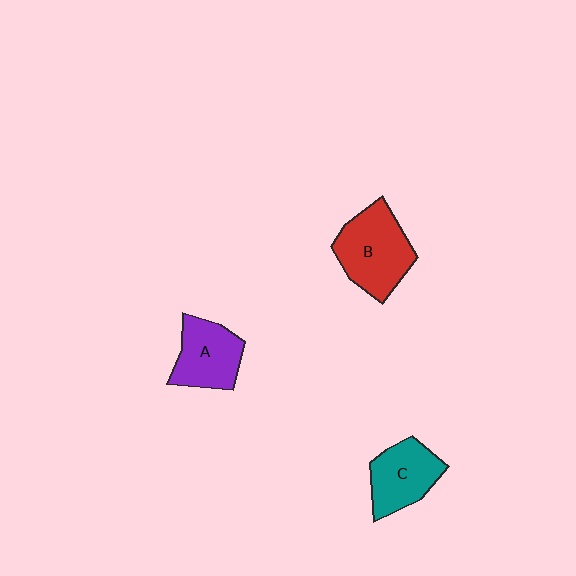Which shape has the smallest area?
Shape C (teal).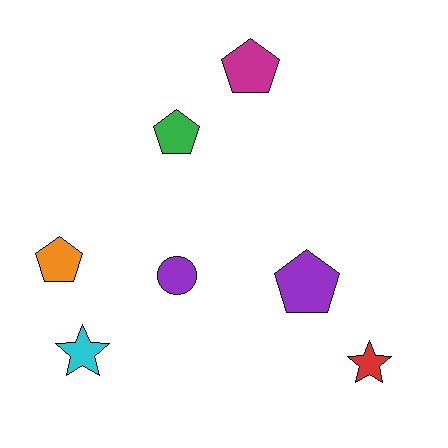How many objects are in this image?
There are 7 objects.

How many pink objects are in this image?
There are no pink objects.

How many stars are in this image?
There are 2 stars.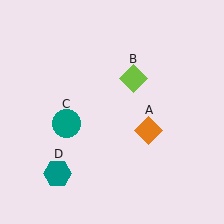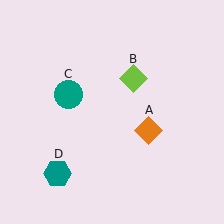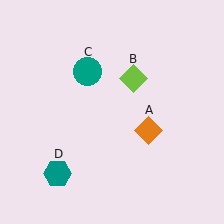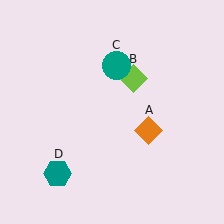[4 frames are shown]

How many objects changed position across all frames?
1 object changed position: teal circle (object C).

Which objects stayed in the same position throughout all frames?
Orange diamond (object A) and lime diamond (object B) and teal hexagon (object D) remained stationary.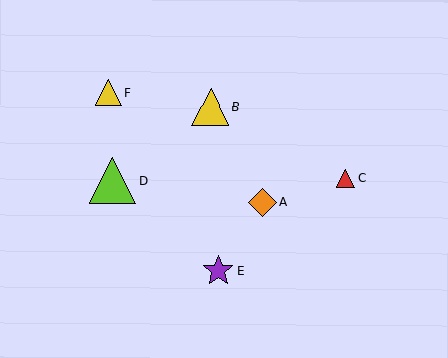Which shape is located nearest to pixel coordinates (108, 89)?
The yellow triangle (labeled F) at (108, 93) is nearest to that location.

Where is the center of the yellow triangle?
The center of the yellow triangle is at (108, 93).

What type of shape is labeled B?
Shape B is a yellow triangle.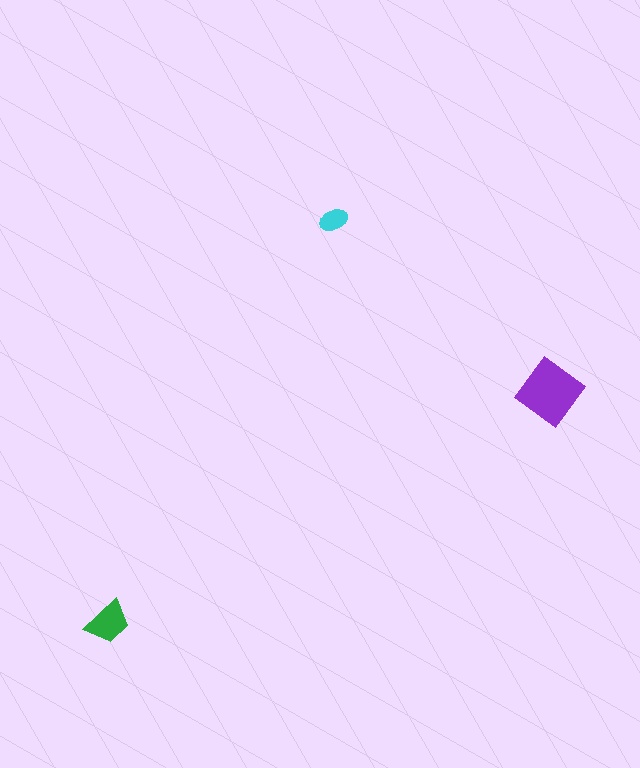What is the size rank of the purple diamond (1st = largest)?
1st.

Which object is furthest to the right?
The purple diamond is rightmost.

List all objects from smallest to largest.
The cyan ellipse, the green trapezoid, the purple diamond.